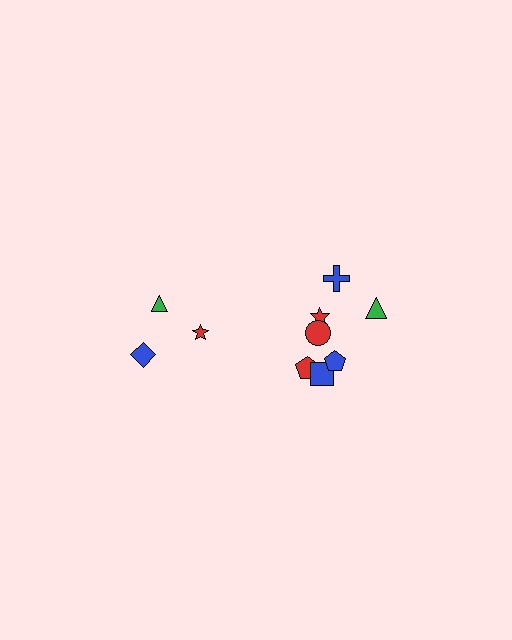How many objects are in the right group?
There are 7 objects.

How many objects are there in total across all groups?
There are 10 objects.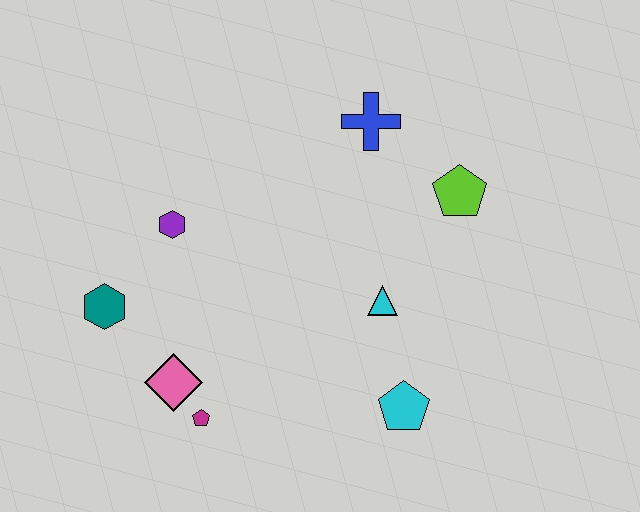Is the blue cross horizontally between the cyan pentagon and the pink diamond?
Yes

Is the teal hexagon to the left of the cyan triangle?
Yes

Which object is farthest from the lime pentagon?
The teal hexagon is farthest from the lime pentagon.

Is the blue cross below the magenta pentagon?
No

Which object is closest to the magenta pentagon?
The pink diamond is closest to the magenta pentagon.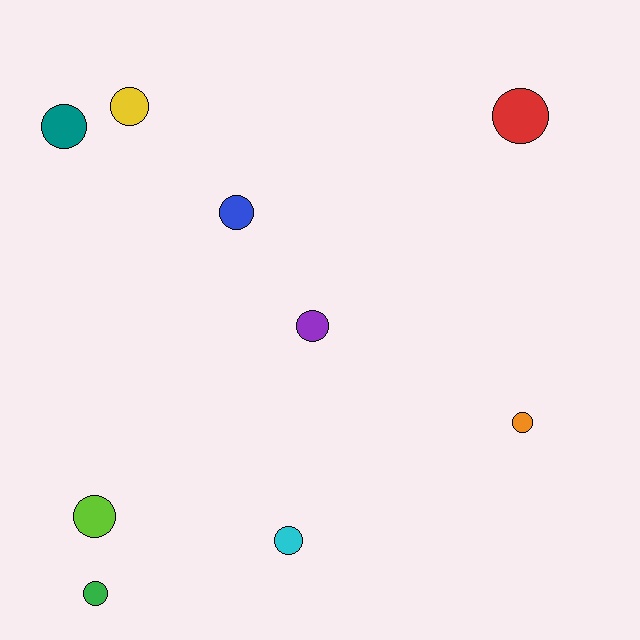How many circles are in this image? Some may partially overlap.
There are 9 circles.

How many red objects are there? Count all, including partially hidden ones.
There is 1 red object.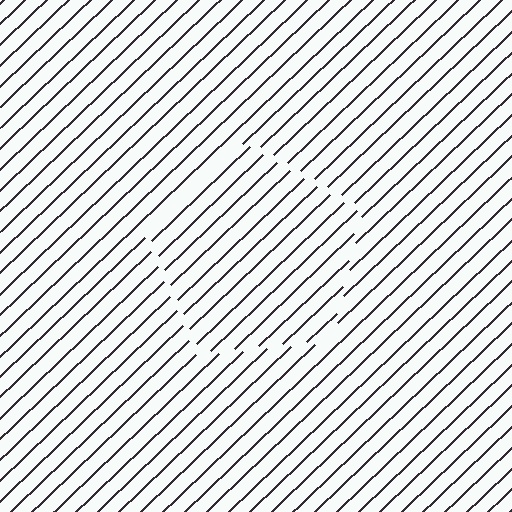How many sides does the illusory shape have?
5 sides — the line-ends trace a pentagon.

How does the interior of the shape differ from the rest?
The interior of the shape contains the same grating, shifted by half a period — the contour is defined by the phase discontinuity where line-ends from the inner and outer gratings abut.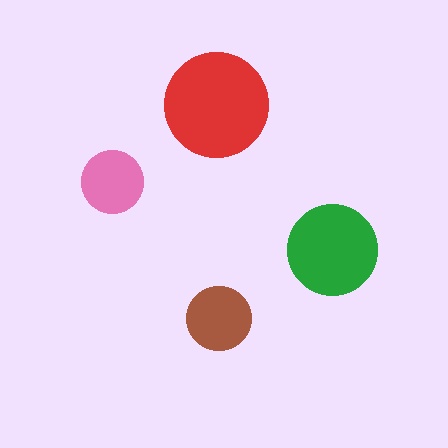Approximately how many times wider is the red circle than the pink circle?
About 1.5 times wider.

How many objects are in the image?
There are 4 objects in the image.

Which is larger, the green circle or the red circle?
The red one.